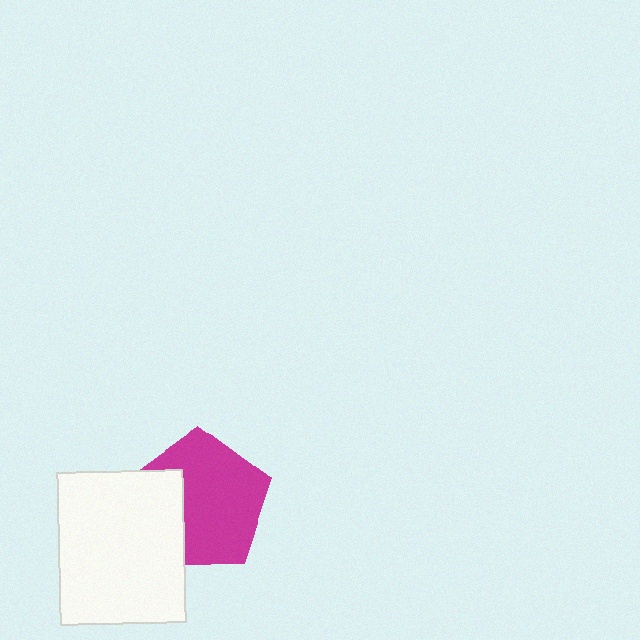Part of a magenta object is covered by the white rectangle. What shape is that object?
It is a pentagon.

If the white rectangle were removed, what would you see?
You would see the complete magenta pentagon.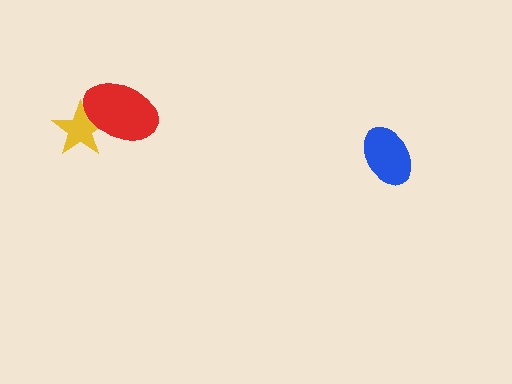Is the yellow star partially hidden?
Yes, it is partially covered by another shape.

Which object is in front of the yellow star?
The red ellipse is in front of the yellow star.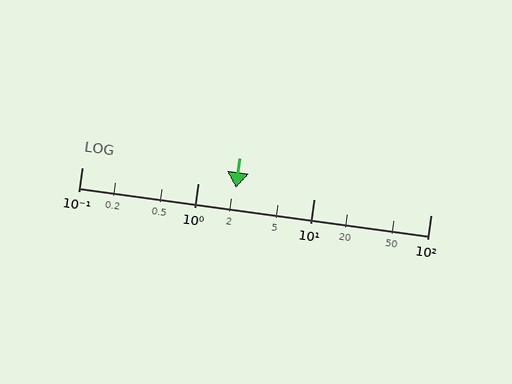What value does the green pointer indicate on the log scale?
The pointer indicates approximately 2.1.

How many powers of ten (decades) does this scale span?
The scale spans 3 decades, from 0.1 to 100.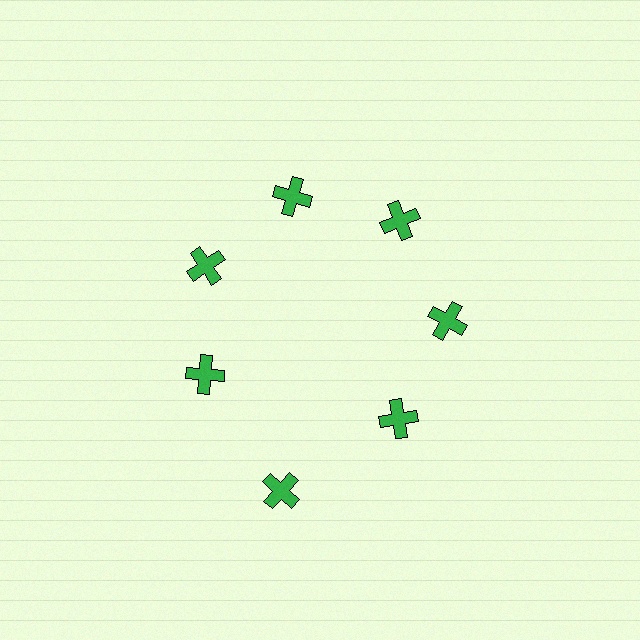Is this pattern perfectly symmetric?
No. The 7 green crosses are arranged in a ring, but one element near the 6 o'clock position is pushed outward from the center, breaking the 7-fold rotational symmetry.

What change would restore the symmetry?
The symmetry would be restored by moving it inward, back onto the ring so that all 7 crosses sit at equal angles and equal distance from the center.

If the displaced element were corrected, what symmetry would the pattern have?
It would have 7-fold rotational symmetry — the pattern would map onto itself every 51 degrees.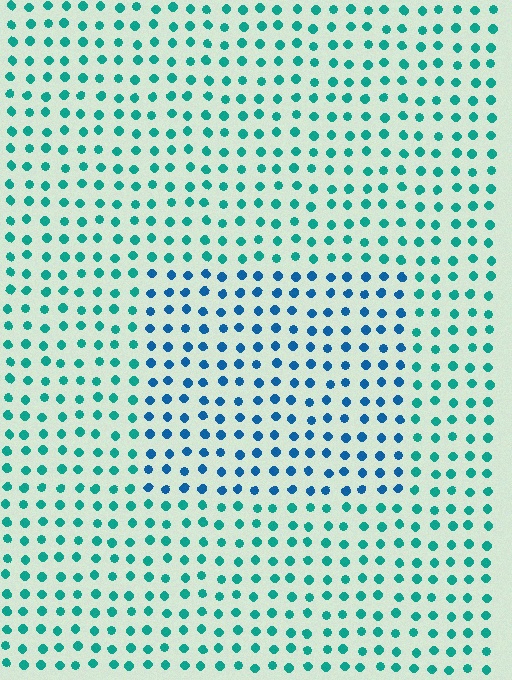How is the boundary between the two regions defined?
The boundary is defined purely by a slight shift in hue (about 35 degrees). Spacing, size, and orientation are identical on both sides.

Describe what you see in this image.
The image is filled with small teal elements in a uniform arrangement. A rectangle-shaped region is visible where the elements are tinted to a slightly different hue, forming a subtle color boundary.